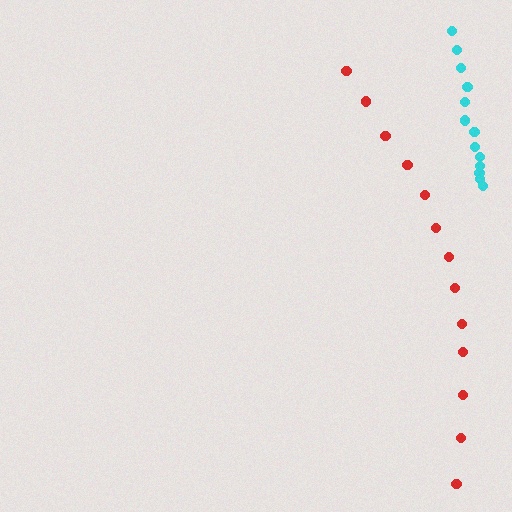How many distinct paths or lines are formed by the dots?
There are 2 distinct paths.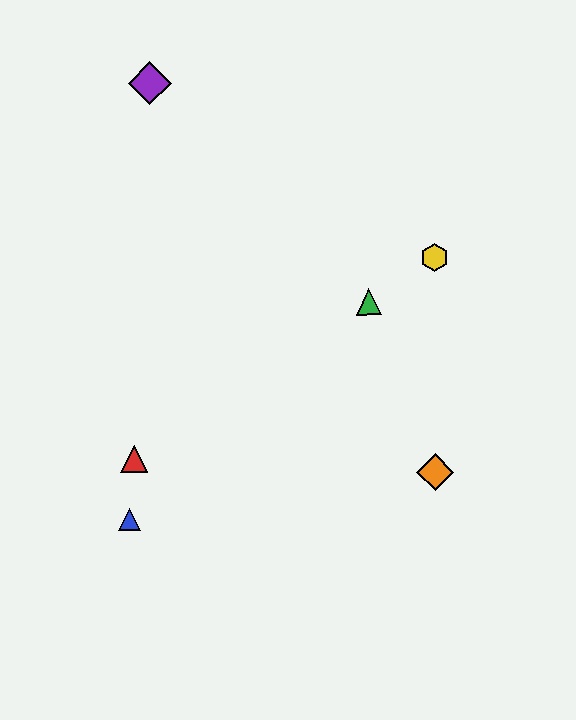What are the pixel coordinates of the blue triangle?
The blue triangle is at (129, 519).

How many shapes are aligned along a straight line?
3 shapes (the red triangle, the green triangle, the yellow hexagon) are aligned along a straight line.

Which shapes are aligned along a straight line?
The red triangle, the green triangle, the yellow hexagon are aligned along a straight line.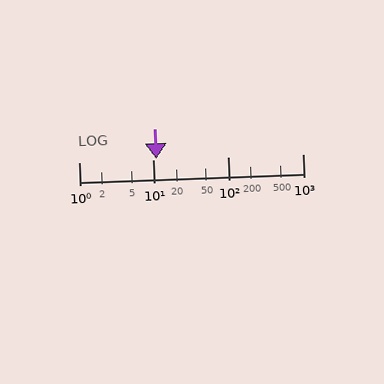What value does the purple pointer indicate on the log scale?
The pointer indicates approximately 11.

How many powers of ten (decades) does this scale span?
The scale spans 3 decades, from 1 to 1000.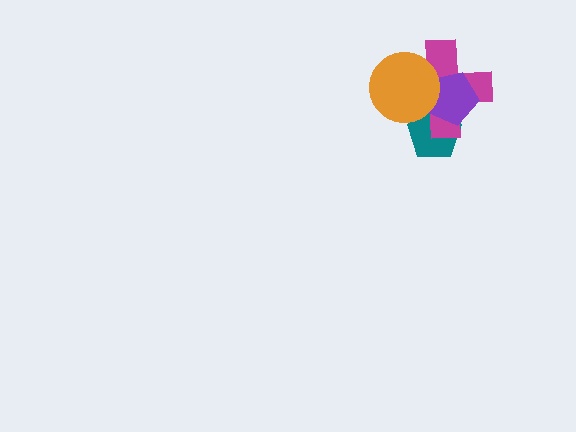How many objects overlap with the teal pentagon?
3 objects overlap with the teal pentagon.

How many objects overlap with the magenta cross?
3 objects overlap with the magenta cross.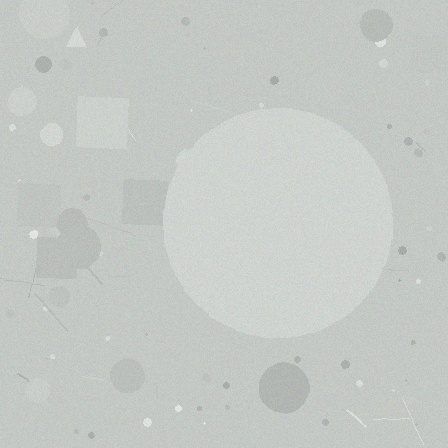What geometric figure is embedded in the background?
A circle is embedded in the background.